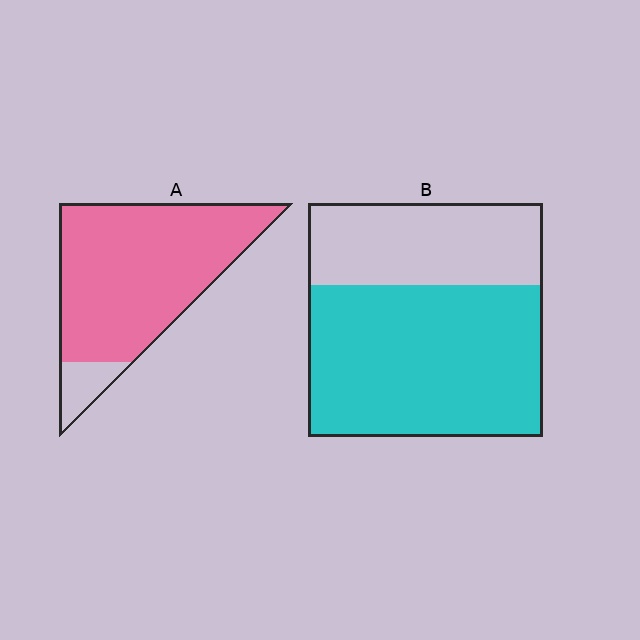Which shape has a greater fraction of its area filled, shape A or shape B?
Shape A.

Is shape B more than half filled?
Yes.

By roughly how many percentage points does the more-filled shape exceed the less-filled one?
By roughly 25 percentage points (A over B).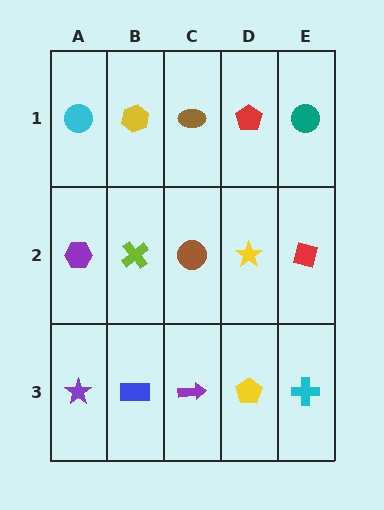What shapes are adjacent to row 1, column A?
A purple hexagon (row 2, column A), a yellow hexagon (row 1, column B).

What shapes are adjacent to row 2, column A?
A cyan circle (row 1, column A), a purple star (row 3, column A), a lime cross (row 2, column B).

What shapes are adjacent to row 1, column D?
A yellow star (row 2, column D), a brown ellipse (row 1, column C), a teal circle (row 1, column E).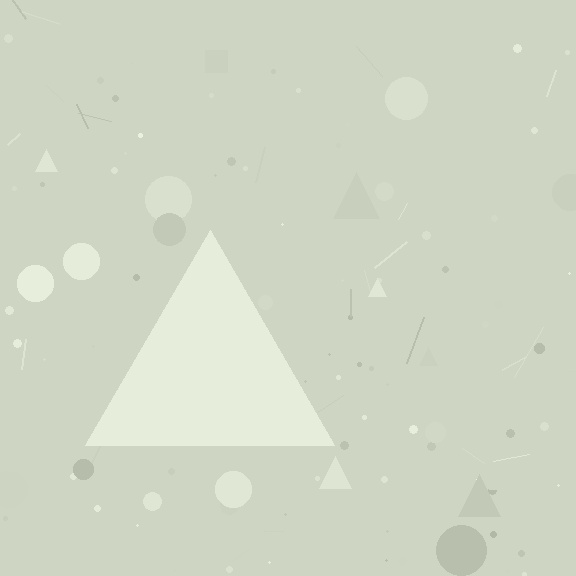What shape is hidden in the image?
A triangle is hidden in the image.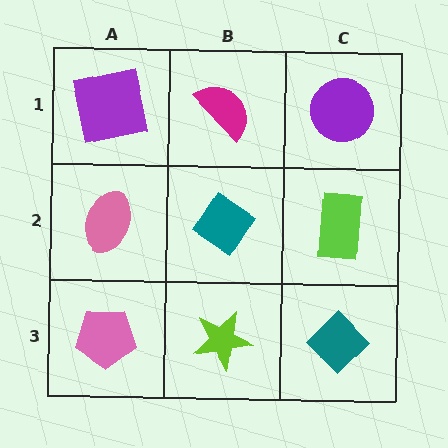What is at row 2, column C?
A lime rectangle.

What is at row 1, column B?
A magenta semicircle.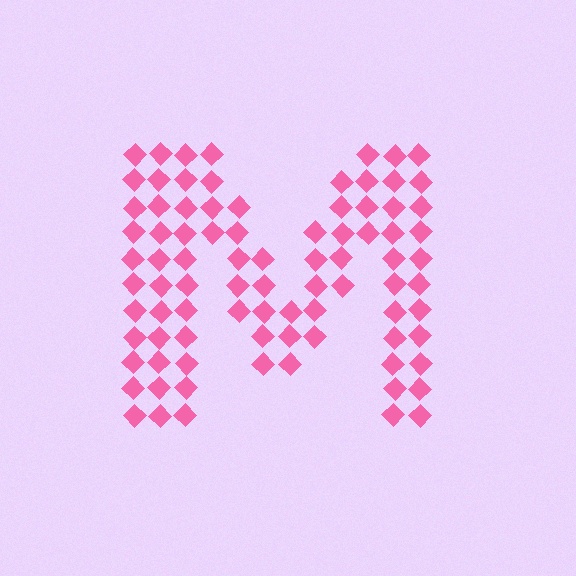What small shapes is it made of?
It is made of small diamonds.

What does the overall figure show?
The overall figure shows the letter M.